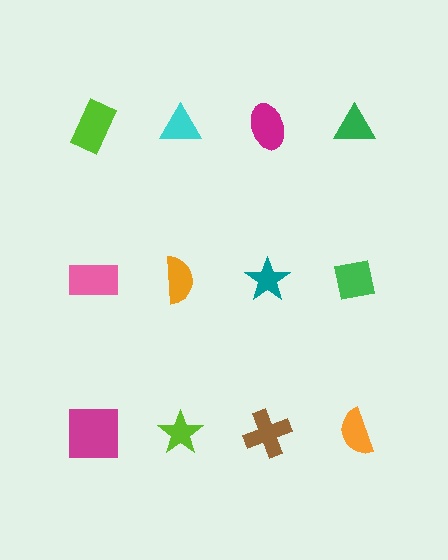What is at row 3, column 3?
A brown cross.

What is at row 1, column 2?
A cyan triangle.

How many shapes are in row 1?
4 shapes.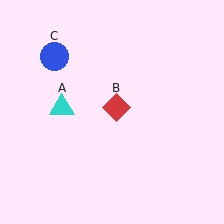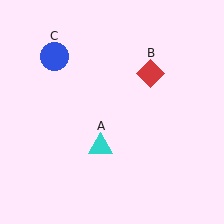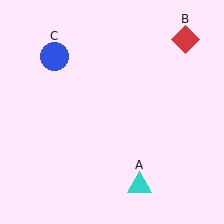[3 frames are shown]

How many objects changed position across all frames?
2 objects changed position: cyan triangle (object A), red diamond (object B).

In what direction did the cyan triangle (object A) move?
The cyan triangle (object A) moved down and to the right.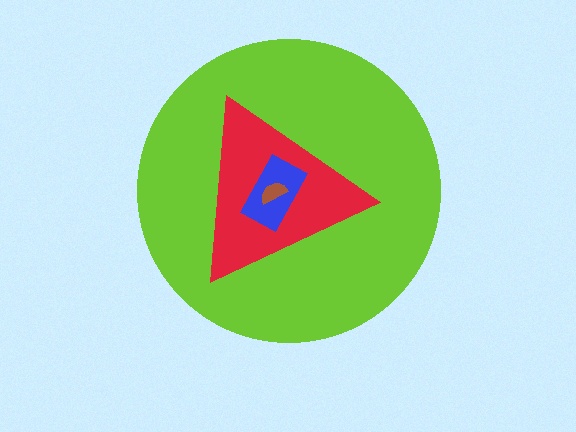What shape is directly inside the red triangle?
The blue rectangle.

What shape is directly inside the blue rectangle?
The brown semicircle.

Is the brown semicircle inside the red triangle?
Yes.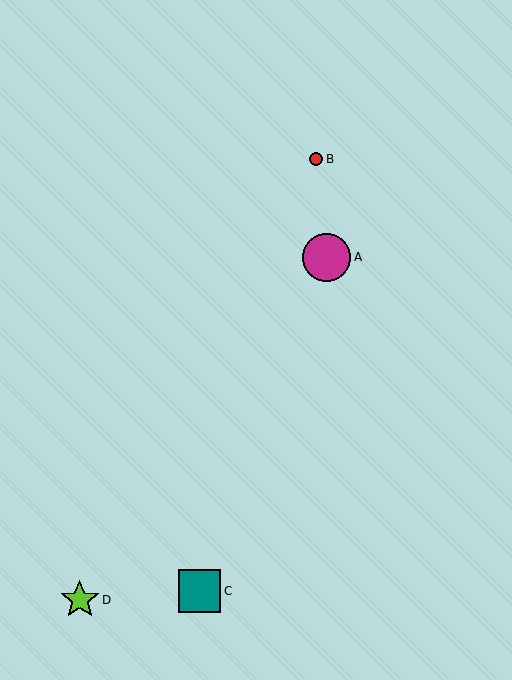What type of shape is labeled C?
Shape C is a teal square.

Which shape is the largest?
The magenta circle (labeled A) is the largest.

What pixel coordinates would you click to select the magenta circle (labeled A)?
Click at (327, 257) to select the magenta circle A.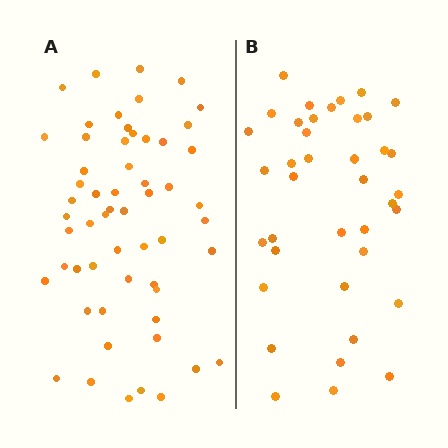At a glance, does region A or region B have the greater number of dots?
Region A (the left region) has more dots.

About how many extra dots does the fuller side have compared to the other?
Region A has approximately 20 more dots than region B.